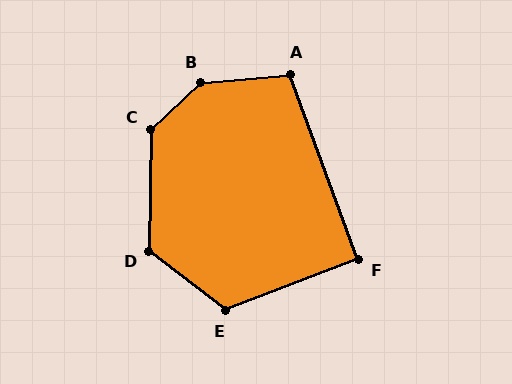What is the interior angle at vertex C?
Approximately 134 degrees (obtuse).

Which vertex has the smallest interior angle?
F, at approximately 91 degrees.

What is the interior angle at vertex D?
Approximately 127 degrees (obtuse).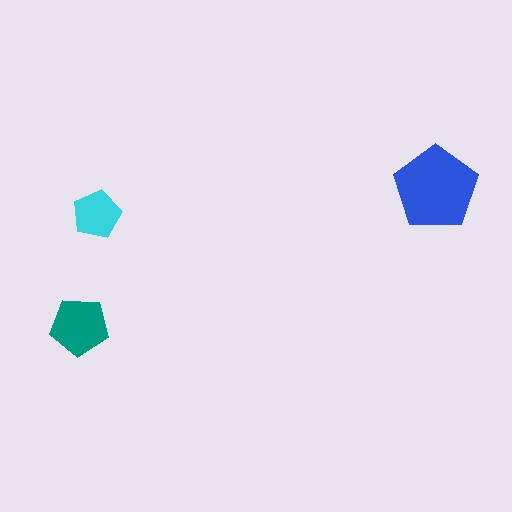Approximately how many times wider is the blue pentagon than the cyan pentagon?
About 1.5 times wider.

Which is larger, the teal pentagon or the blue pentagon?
The blue one.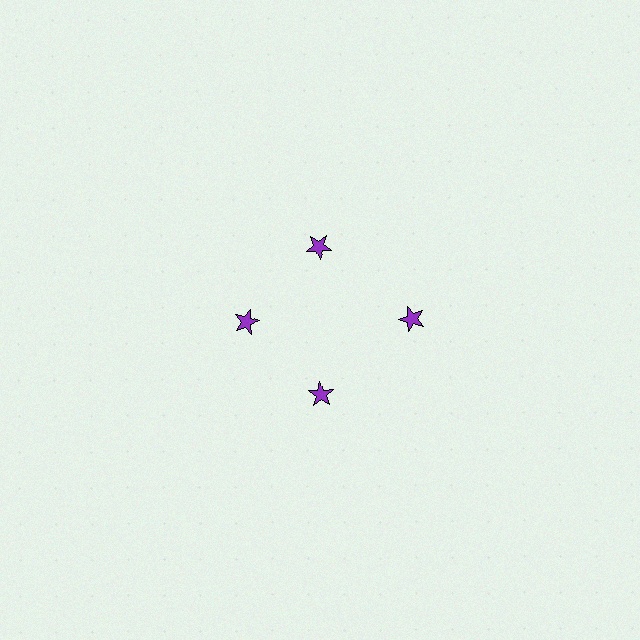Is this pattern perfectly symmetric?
No. The 4 purple stars are arranged in a ring, but one element near the 3 o'clock position is pushed outward from the center, breaking the 4-fold rotational symmetry.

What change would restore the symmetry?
The symmetry would be restored by moving it inward, back onto the ring so that all 4 stars sit at equal angles and equal distance from the center.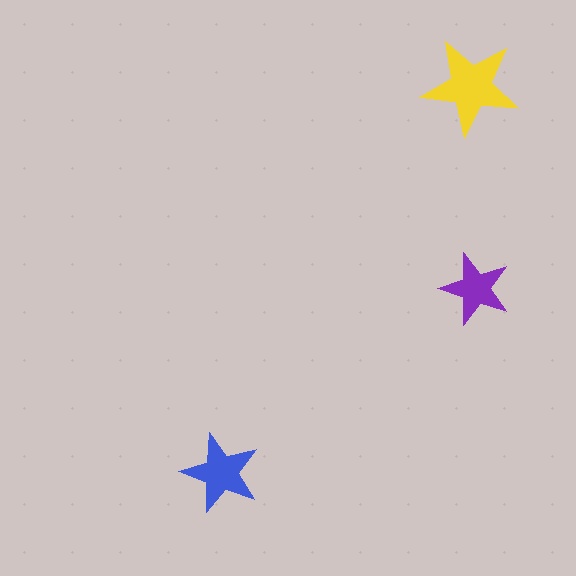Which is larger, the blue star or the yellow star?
The yellow one.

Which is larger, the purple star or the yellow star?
The yellow one.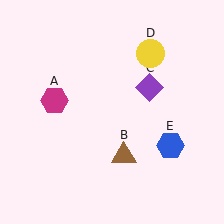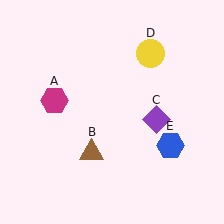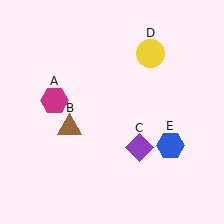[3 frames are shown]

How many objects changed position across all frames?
2 objects changed position: brown triangle (object B), purple diamond (object C).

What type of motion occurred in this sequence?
The brown triangle (object B), purple diamond (object C) rotated clockwise around the center of the scene.